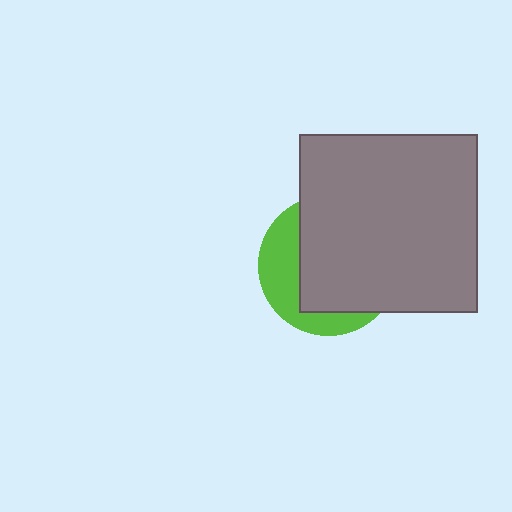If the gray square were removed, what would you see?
You would see the complete lime circle.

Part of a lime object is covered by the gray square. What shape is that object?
It is a circle.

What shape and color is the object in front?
The object in front is a gray square.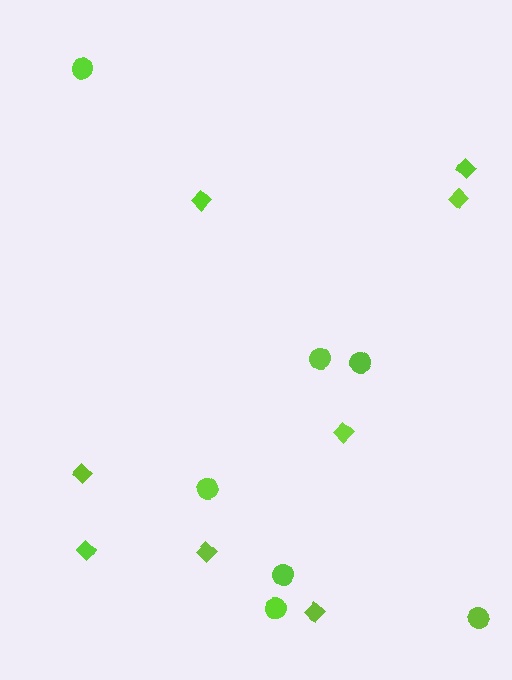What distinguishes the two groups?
There are 2 groups: one group of circles (7) and one group of diamonds (8).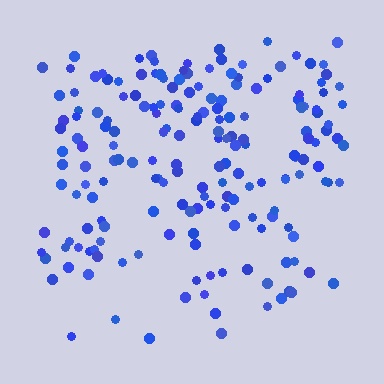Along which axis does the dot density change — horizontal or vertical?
Vertical.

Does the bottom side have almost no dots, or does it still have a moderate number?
Still a moderate number, just noticeably fewer than the top.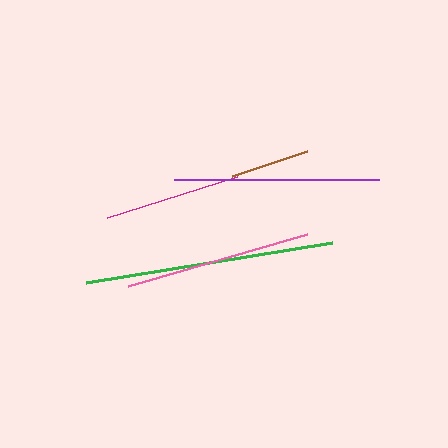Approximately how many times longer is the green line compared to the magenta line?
The green line is approximately 1.8 times the length of the magenta line.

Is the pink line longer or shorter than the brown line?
The pink line is longer than the brown line.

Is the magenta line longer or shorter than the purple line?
The purple line is longer than the magenta line.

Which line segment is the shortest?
The brown line is the shortest at approximately 79 pixels.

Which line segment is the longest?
The green line is the longest at approximately 249 pixels.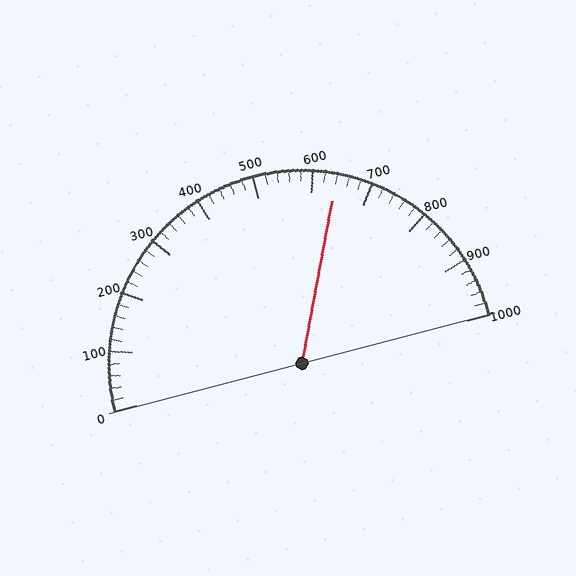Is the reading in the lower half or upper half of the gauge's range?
The reading is in the upper half of the range (0 to 1000).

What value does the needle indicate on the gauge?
The needle indicates approximately 640.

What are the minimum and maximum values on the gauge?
The gauge ranges from 0 to 1000.